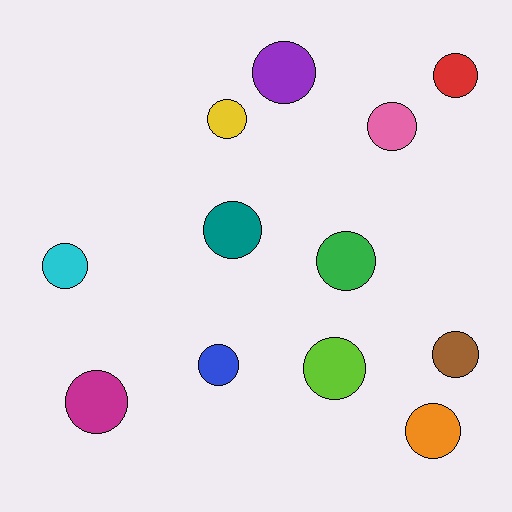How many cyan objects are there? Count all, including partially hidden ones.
There is 1 cyan object.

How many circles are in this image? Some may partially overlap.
There are 12 circles.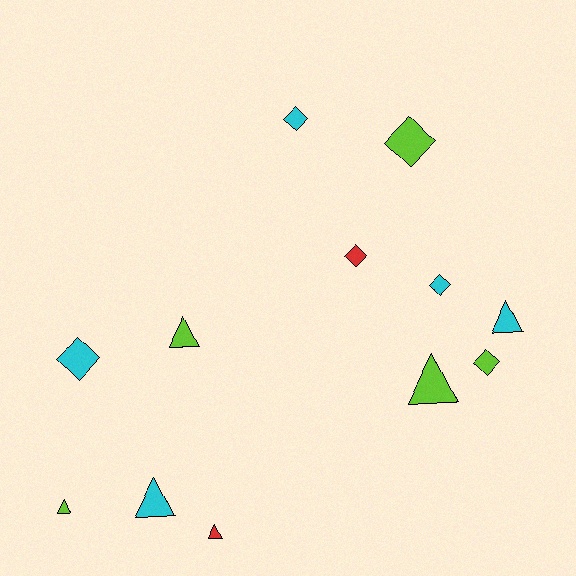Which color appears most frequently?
Cyan, with 5 objects.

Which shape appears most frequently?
Triangle, with 6 objects.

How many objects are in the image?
There are 12 objects.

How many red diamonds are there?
There is 1 red diamond.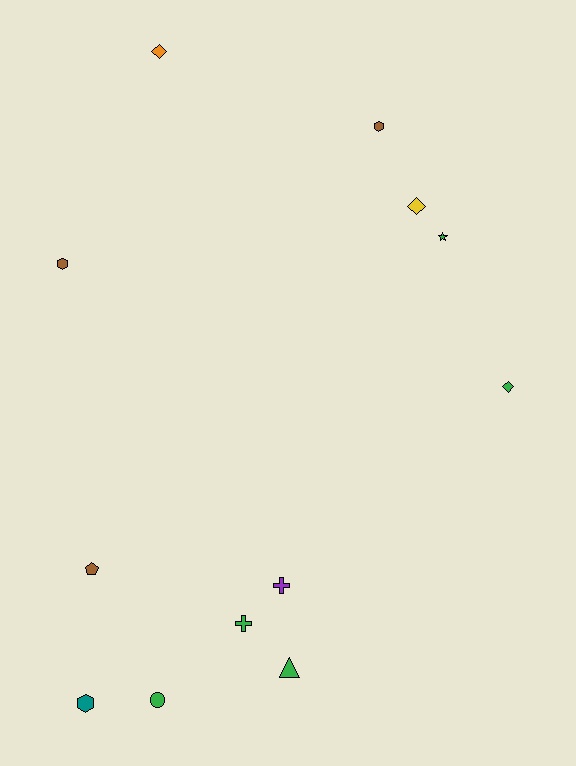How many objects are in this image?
There are 12 objects.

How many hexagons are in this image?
There are 3 hexagons.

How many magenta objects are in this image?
There are no magenta objects.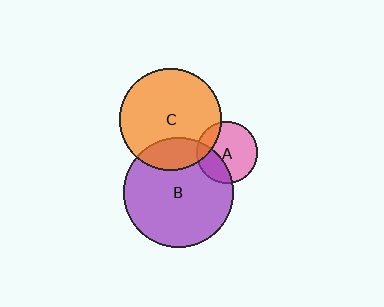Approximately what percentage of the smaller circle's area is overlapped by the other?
Approximately 20%.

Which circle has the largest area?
Circle B (purple).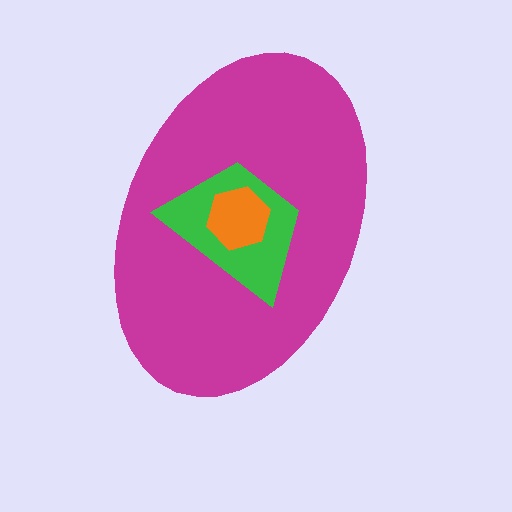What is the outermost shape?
The magenta ellipse.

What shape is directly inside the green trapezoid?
The orange hexagon.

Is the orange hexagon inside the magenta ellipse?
Yes.